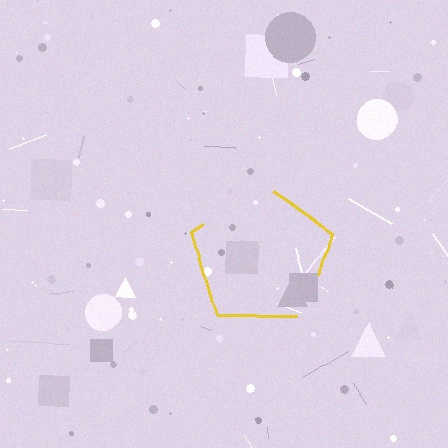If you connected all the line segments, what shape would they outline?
They would outline a pentagon.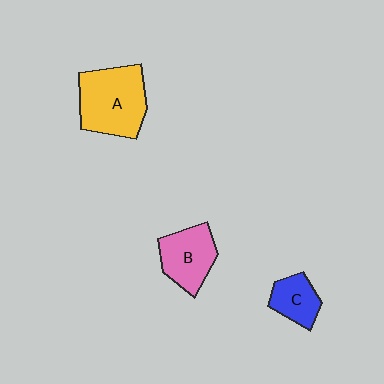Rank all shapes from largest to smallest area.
From largest to smallest: A (yellow), B (pink), C (blue).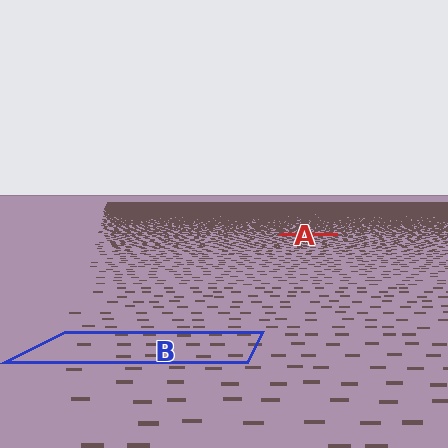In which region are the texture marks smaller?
The texture marks are smaller in region A, because it is farther away.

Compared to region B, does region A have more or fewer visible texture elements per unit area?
Region A has more texture elements per unit area — they are packed more densely because it is farther away.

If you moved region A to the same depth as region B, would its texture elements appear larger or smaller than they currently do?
They would appear larger. At a closer depth, the same texture elements are projected at a bigger on-screen size.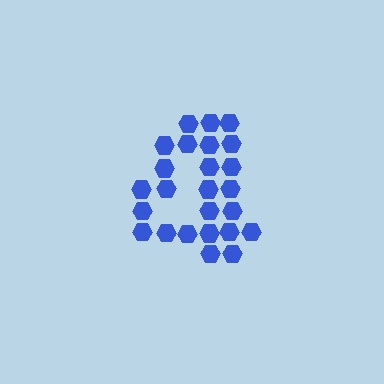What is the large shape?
The large shape is the digit 4.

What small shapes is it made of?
It is made of small hexagons.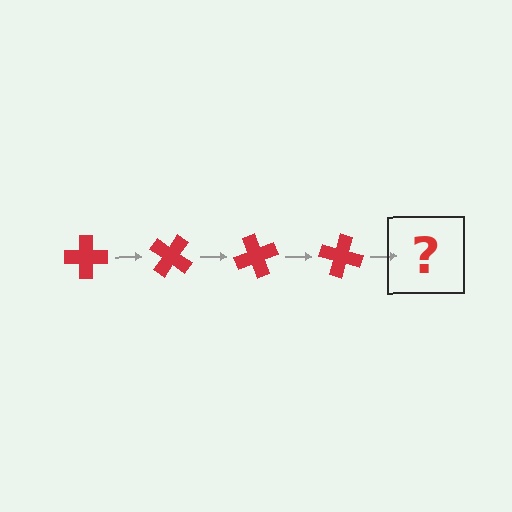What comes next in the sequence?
The next element should be a red cross rotated 140 degrees.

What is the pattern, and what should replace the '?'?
The pattern is that the cross rotates 35 degrees each step. The '?' should be a red cross rotated 140 degrees.